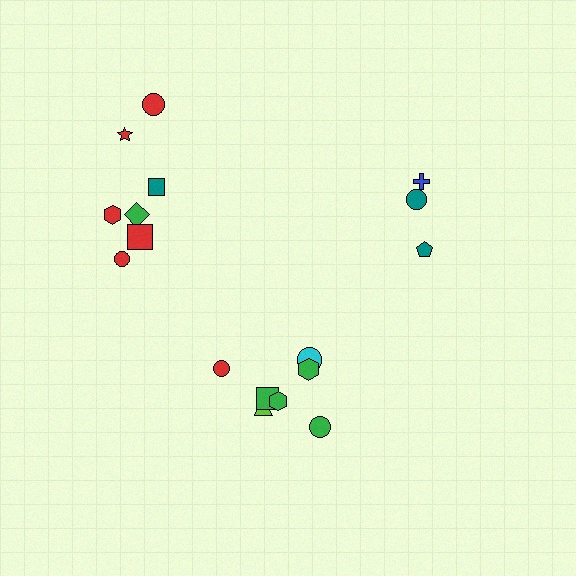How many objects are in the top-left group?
There are 7 objects.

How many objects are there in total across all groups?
There are 17 objects.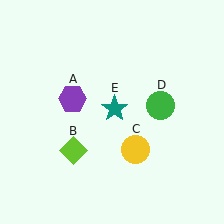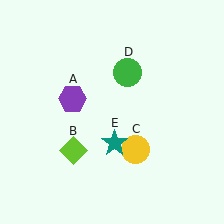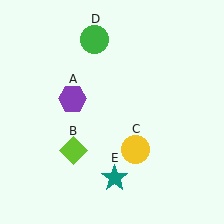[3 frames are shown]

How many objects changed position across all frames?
2 objects changed position: green circle (object D), teal star (object E).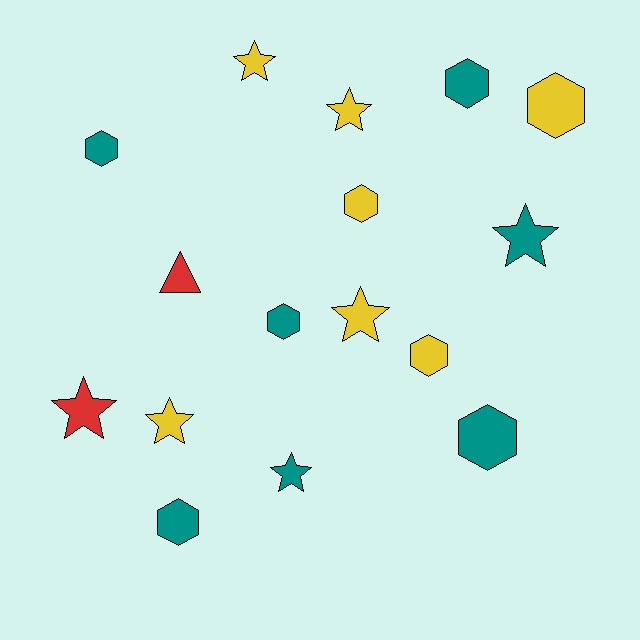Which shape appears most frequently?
Hexagon, with 8 objects.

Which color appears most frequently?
Teal, with 7 objects.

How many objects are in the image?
There are 16 objects.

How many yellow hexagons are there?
There are 3 yellow hexagons.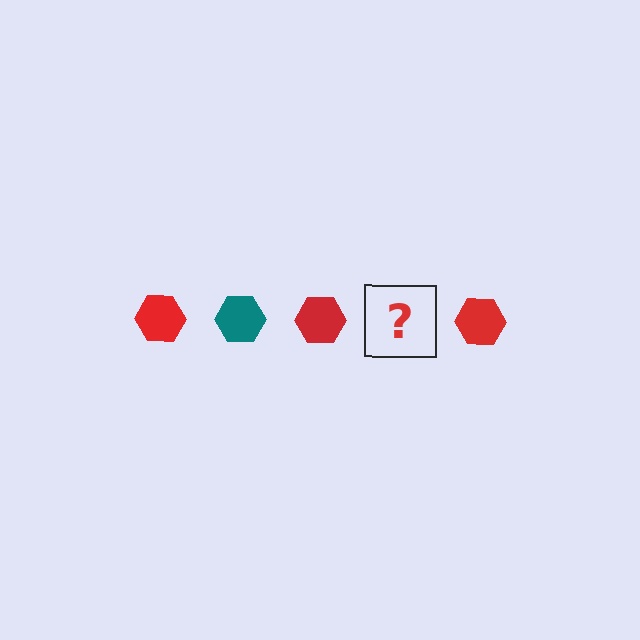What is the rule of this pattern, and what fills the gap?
The rule is that the pattern cycles through red, teal hexagons. The gap should be filled with a teal hexagon.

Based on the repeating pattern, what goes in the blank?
The blank should be a teal hexagon.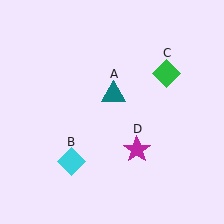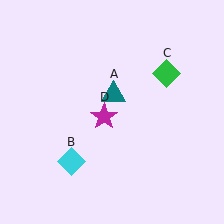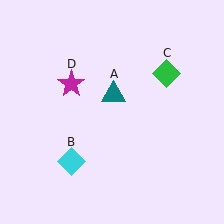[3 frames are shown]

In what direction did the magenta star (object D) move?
The magenta star (object D) moved up and to the left.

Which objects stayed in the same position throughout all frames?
Teal triangle (object A) and cyan diamond (object B) and green diamond (object C) remained stationary.